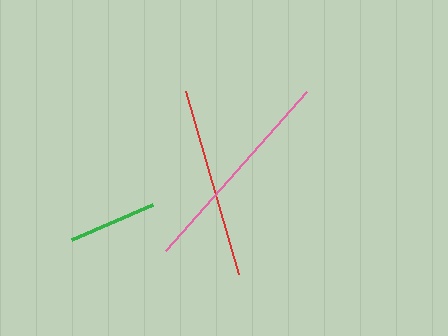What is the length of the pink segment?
The pink segment is approximately 212 pixels long.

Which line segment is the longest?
The pink line is the longest at approximately 212 pixels.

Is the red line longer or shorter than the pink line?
The pink line is longer than the red line.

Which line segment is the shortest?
The green line is the shortest at approximately 88 pixels.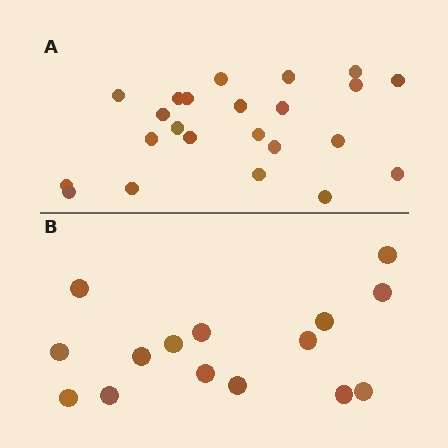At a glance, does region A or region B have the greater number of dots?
Region A (the top region) has more dots.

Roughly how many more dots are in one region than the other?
Region A has roughly 8 or so more dots than region B.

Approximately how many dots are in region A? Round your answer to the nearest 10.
About 20 dots. (The exact count is 23, which rounds to 20.)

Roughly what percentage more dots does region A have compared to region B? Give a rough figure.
About 55% more.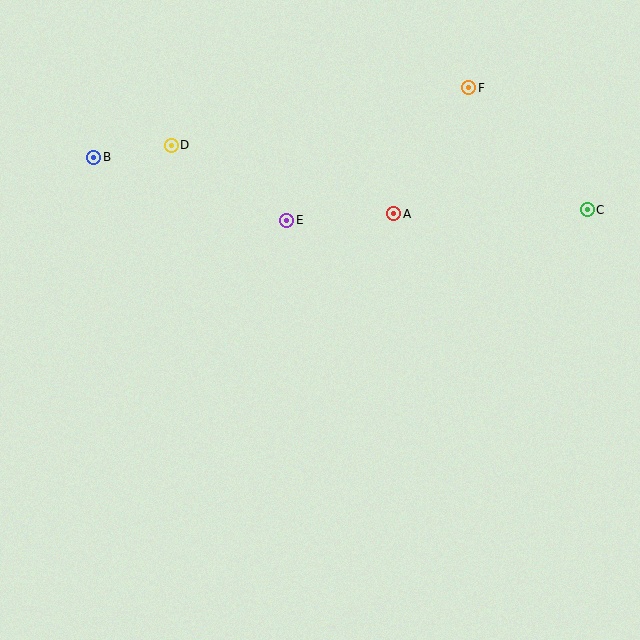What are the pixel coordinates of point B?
Point B is at (94, 157).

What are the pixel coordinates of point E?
Point E is at (287, 220).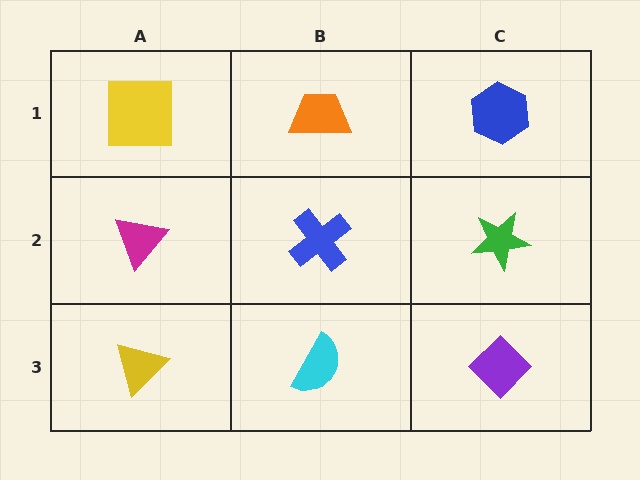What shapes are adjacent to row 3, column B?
A blue cross (row 2, column B), a yellow triangle (row 3, column A), a purple diamond (row 3, column C).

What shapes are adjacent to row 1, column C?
A green star (row 2, column C), an orange trapezoid (row 1, column B).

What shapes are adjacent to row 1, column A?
A magenta triangle (row 2, column A), an orange trapezoid (row 1, column B).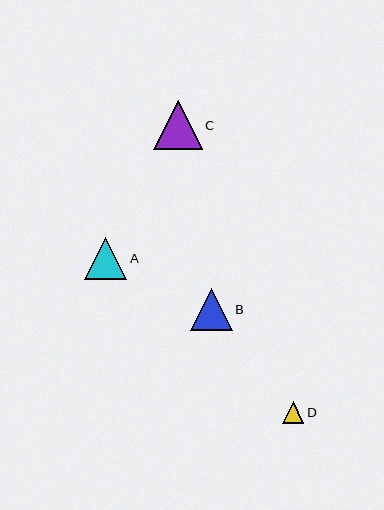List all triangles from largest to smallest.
From largest to smallest: C, B, A, D.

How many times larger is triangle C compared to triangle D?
Triangle C is approximately 2.3 times the size of triangle D.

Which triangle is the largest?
Triangle C is the largest with a size of approximately 49 pixels.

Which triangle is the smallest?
Triangle D is the smallest with a size of approximately 21 pixels.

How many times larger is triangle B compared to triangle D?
Triangle B is approximately 2.0 times the size of triangle D.